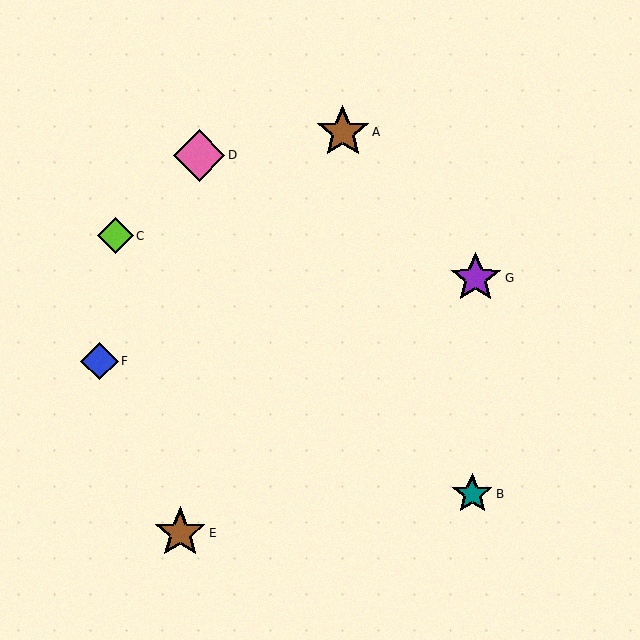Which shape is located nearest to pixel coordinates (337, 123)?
The brown star (labeled A) at (343, 132) is nearest to that location.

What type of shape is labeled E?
Shape E is a brown star.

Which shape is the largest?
The brown star (labeled A) is the largest.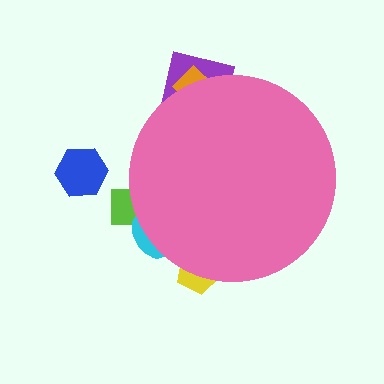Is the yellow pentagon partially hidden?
Yes, the yellow pentagon is partially hidden behind the pink circle.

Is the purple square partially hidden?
Yes, the purple square is partially hidden behind the pink circle.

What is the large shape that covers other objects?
A pink circle.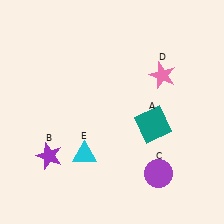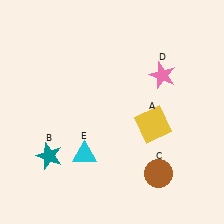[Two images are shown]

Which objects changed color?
A changed from teal to yellow. B changed from purple to teal. C changed from purple to brown.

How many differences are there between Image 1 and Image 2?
There are 3 differences between the two images.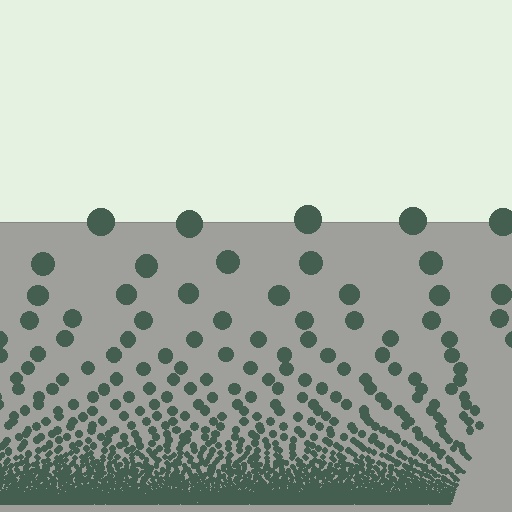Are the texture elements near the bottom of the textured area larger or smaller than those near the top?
Smaller. The gradient is inverted — elements near the bottom are smaller and denser.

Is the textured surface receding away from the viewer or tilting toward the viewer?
The surface appears to tilt toward the viewer. Texture elements get larger and sparser toward the top.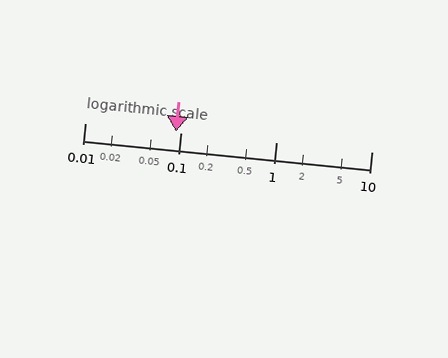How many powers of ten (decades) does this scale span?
The scale spans 3 decades, from 0.01 to 10.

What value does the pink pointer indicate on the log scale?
The pointer indicates approximately 0.09.